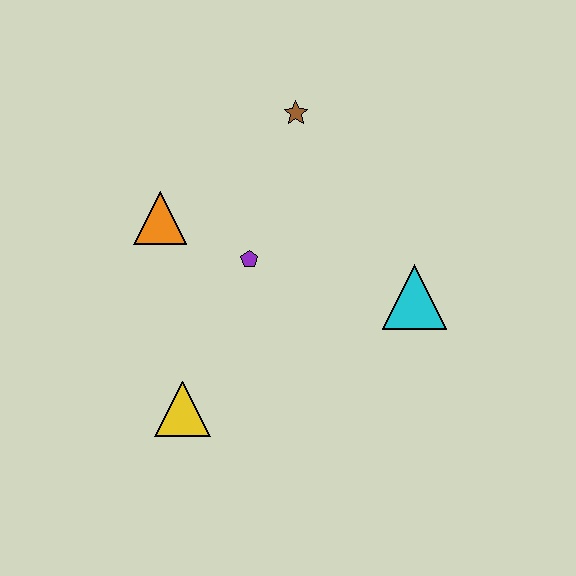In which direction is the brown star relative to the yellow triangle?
The brown star is above the yellow triangle.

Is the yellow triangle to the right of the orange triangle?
Yes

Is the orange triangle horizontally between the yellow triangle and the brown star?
No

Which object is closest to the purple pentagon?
The orange triangle is closest to the purple pentagon.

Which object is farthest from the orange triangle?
The cyan triangle is farthest from the orange triangle.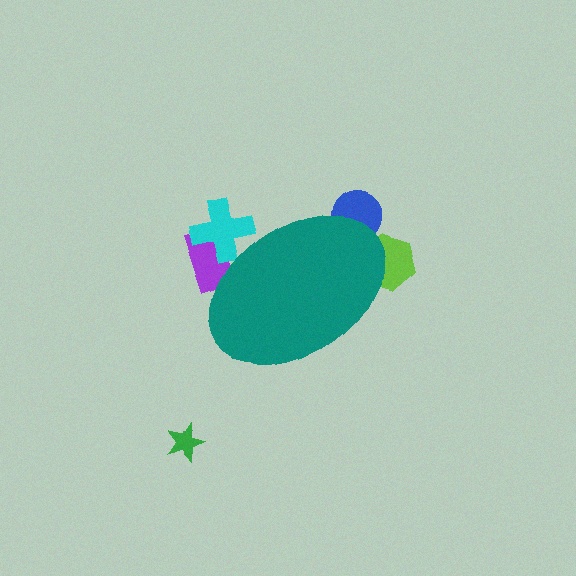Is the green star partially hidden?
No, the green star is fully visible.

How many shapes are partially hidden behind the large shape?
4 shapes are partially hidden.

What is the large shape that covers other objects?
A teal ellipse.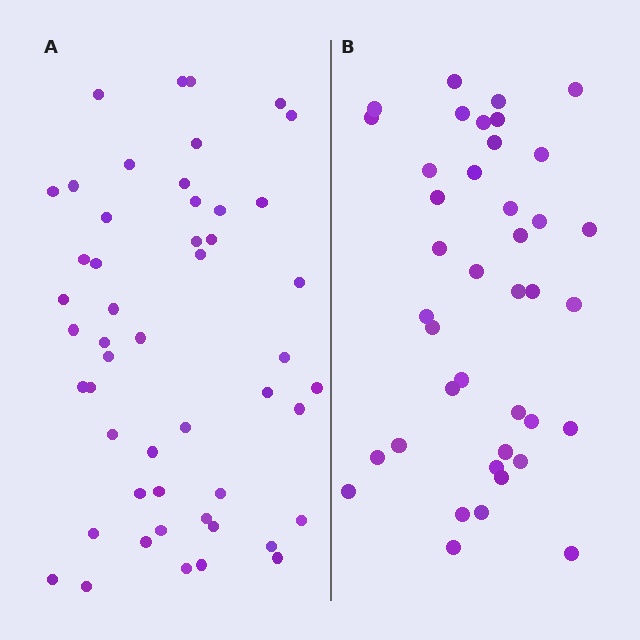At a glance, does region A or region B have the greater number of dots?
Region A (the left region) has more dots.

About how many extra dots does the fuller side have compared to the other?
Region A has roughly 10 or so more dots than region B.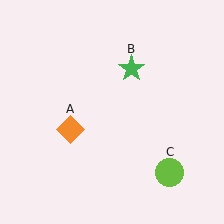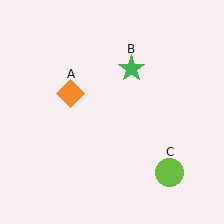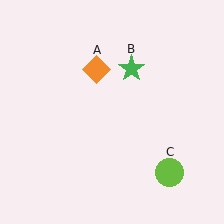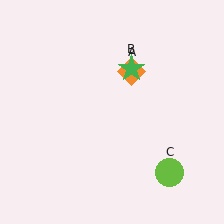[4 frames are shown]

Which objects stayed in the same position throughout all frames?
Green star (object B) and lime circle (object C) remained stationary.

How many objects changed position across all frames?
1 object changed position: orange diamond (object A).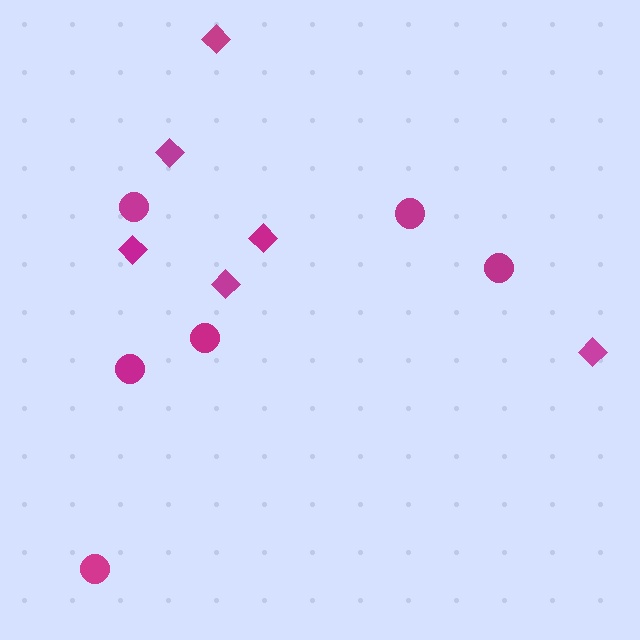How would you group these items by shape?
There are 2 groups: one group of circles (6) and one group of diamonds (6).